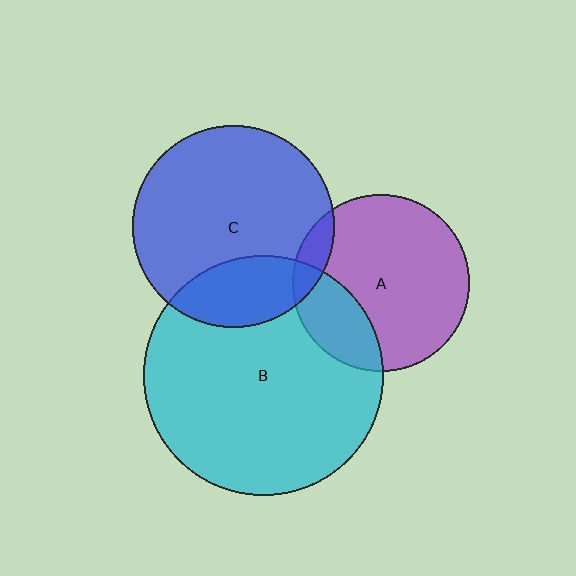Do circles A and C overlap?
Yes.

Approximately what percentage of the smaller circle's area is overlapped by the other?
Approximately 10%.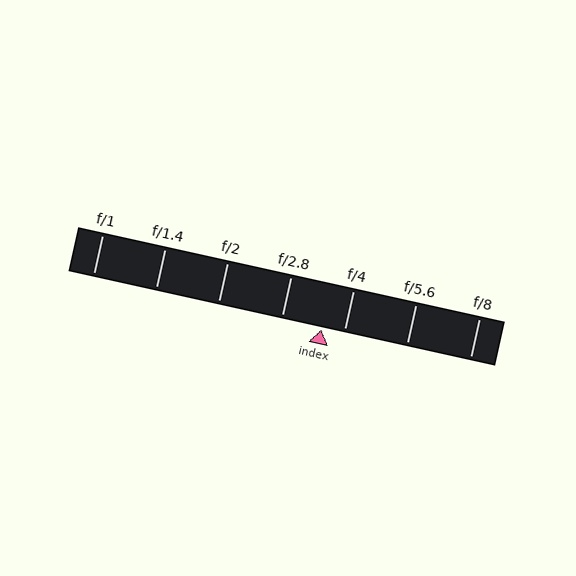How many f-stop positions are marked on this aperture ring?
There are 7 f-stop positions marked.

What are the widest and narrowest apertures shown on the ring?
The widest aperture shown is f/1 and the narrowest is f/8.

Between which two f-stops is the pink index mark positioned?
The index mark is between f/2.8 and f/4.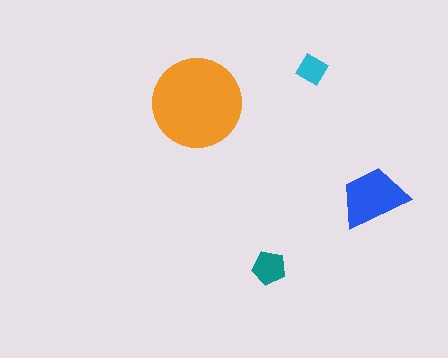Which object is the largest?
The orange circle.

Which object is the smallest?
The cyan diamond.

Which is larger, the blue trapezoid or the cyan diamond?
The blue trapezoid.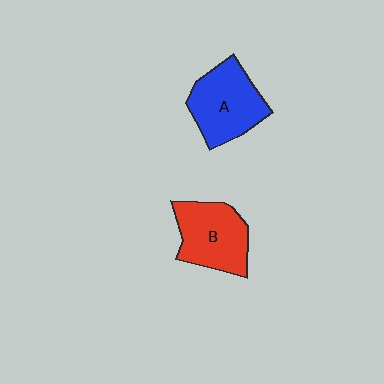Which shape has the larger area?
Shape A (blue).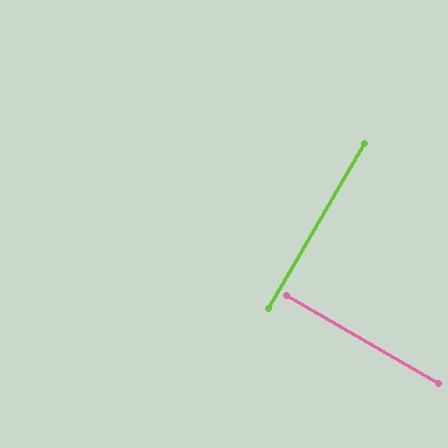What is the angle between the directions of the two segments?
Approximately 90 degrees.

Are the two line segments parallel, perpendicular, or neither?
Perpendicular — they meet at approximately 90°.